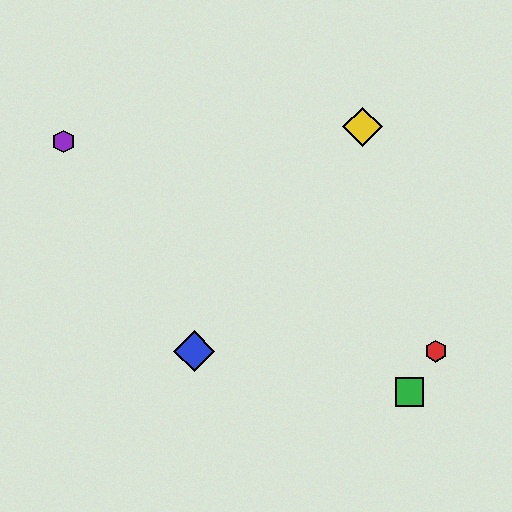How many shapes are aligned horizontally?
2 shapes (the red hexagon, the blue diamond) are aligned horizontally.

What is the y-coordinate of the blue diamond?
The blue diamond is at y≈351.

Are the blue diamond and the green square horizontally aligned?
No, the blue diamond is at y≈351 and the green square is at y≈392.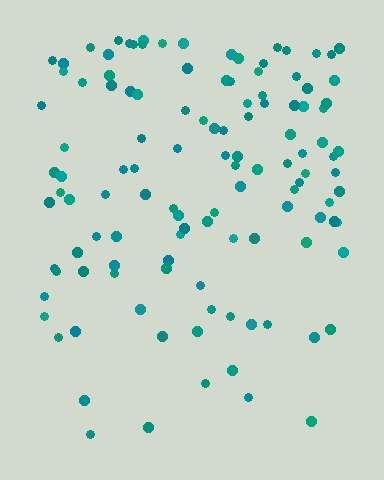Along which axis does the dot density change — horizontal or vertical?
Vertical.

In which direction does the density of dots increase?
From bottom to top, with the top side densest.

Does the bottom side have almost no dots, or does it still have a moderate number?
Still a moderate number, just noticeably fewer than the top.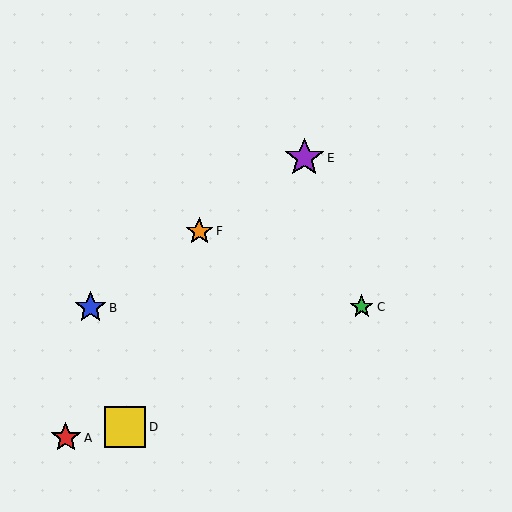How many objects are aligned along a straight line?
3 objects (B, E, F) are aligned along a straight line.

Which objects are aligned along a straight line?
Objects B, E, F are aligned along a straight line.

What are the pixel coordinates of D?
Object D is at (125, 427).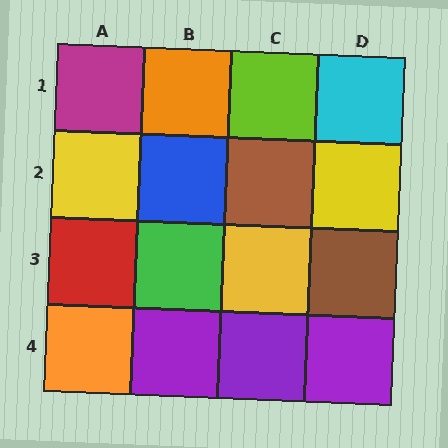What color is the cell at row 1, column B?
Orange.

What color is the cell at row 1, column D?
Cyan.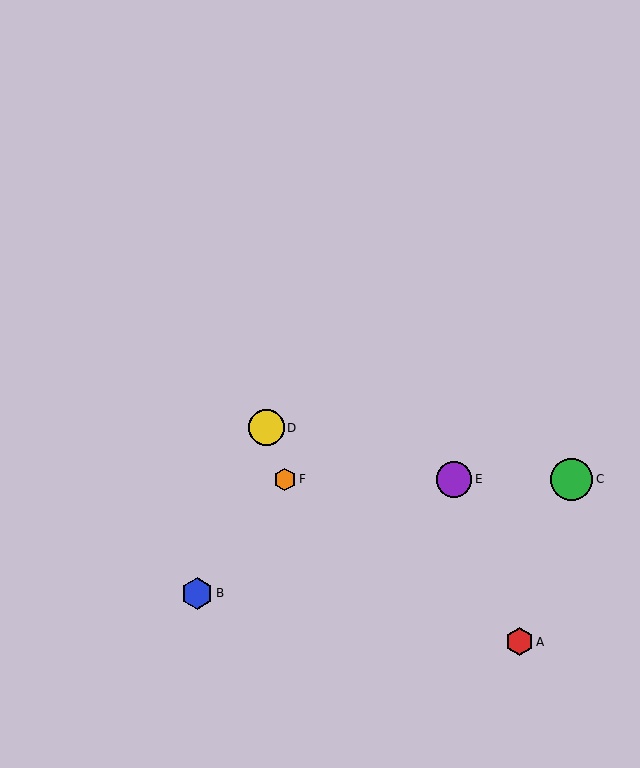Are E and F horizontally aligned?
Yes, both are at y≈479.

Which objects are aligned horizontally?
Objects C, E, F are aligned horizontally.